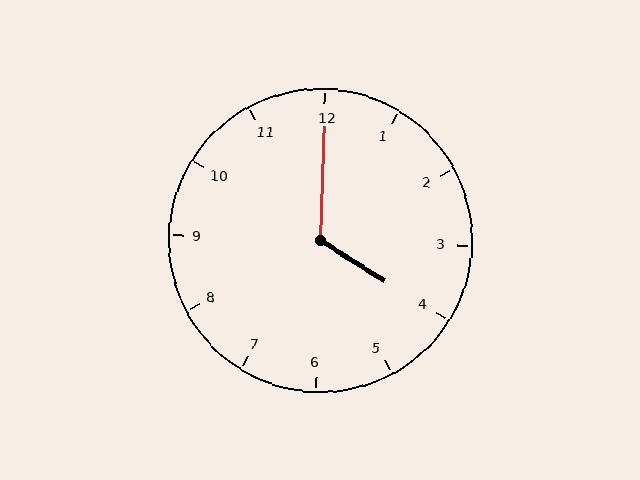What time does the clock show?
4:00.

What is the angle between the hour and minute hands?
Approximately 120 degrees.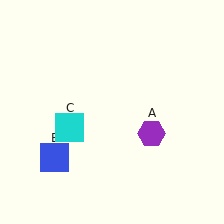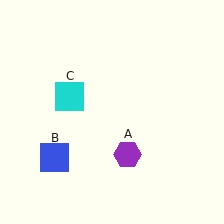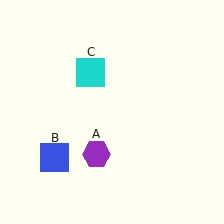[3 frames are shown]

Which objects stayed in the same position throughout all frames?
Blue square (object B) remained stationary.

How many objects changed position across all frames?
2 objects changed position: purple hexagon (object A), cyan square (object C).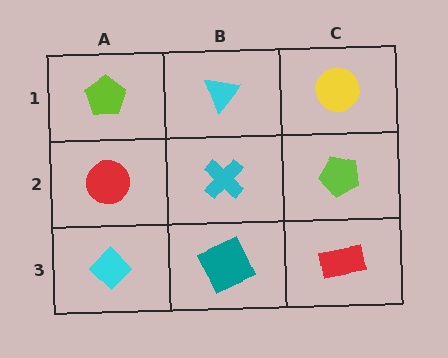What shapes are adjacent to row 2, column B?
A cyan triangle (row 1, column B), a teal square (row 3, column B), a red circle (row 2, column A), a lime pentagon (row 2, column C).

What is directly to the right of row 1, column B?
A yellow circle.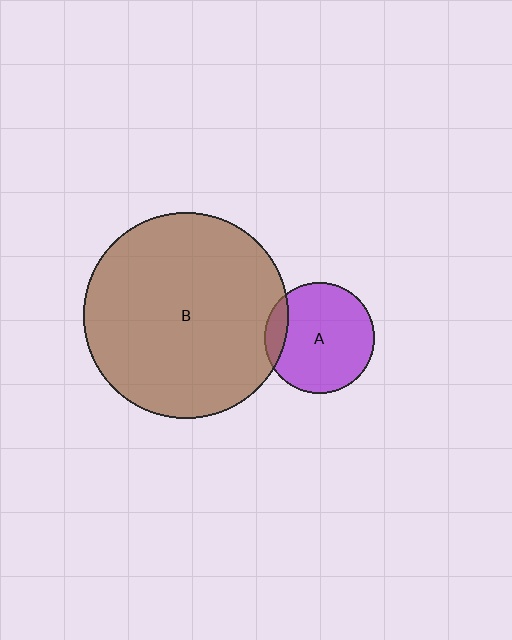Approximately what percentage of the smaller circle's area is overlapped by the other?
Approximately 10%.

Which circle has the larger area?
Circle B (brown).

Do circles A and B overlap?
Yes.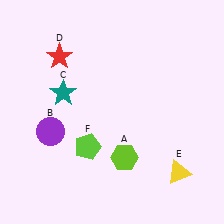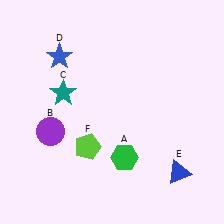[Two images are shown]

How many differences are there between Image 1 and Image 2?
There are 3 differences between the two images.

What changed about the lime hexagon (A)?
In Image 1, A is lime. In Image 2, it changed to green.